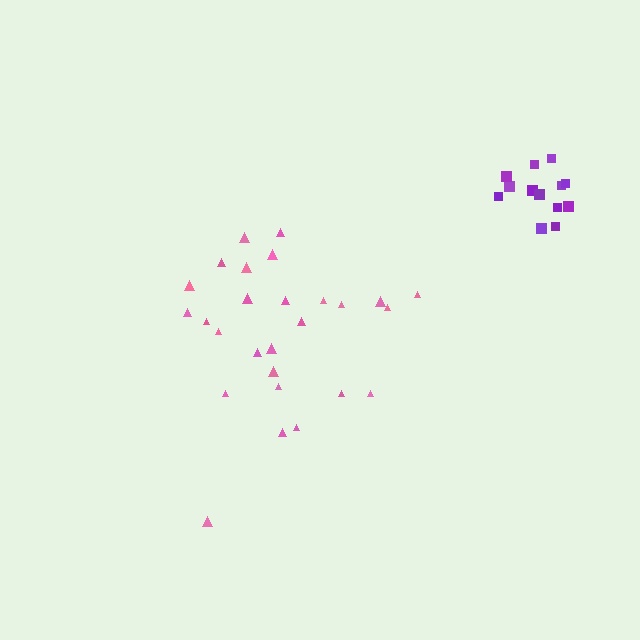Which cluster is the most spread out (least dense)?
Pink.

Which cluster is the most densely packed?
Purple.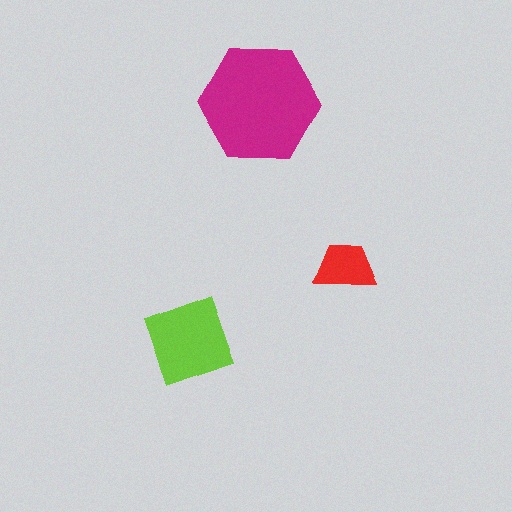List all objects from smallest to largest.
The red trapezoid, the lime diamond, the magenta hexagon.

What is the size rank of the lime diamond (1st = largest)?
2nd.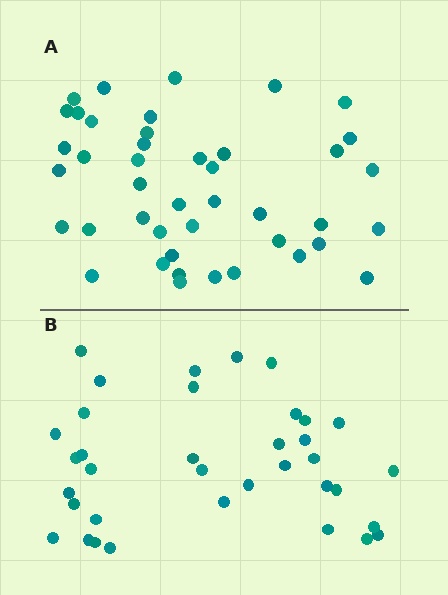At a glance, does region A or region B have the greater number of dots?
Region A (the top region) has more dots.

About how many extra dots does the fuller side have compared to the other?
Region A has roughly 8 or so more dots than region B.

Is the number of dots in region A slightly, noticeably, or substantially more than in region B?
Region A has only slightly more — the two regions are fairly close. The ratio is roughly 1.2 to 1.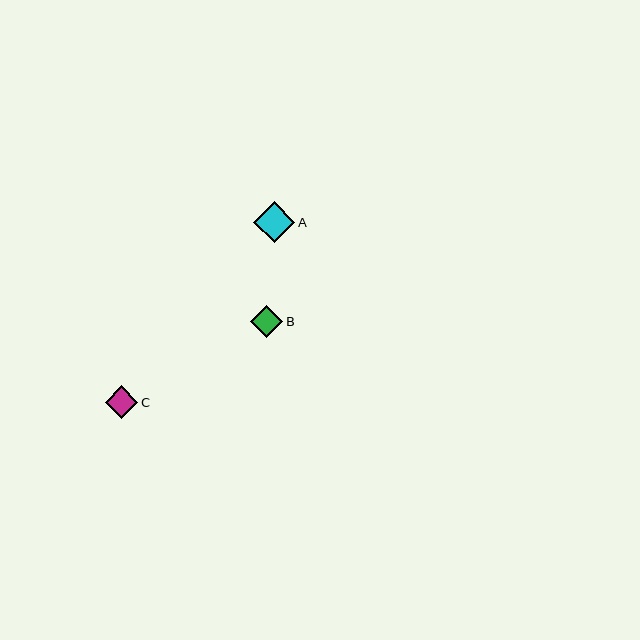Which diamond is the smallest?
Diamond B is the smallest with a size of approximately 32 pixels.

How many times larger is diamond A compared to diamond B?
Diamond A is approximately 1.3 times the size of diamond B.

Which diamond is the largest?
Diamond A is the largest with a size of approximately 41 pixels.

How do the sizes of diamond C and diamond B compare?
Diamond C and diamond B are approximately the same size.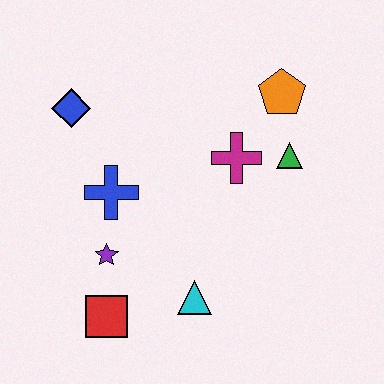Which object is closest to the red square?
The purple star is closest to the red square.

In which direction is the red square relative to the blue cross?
The red square is below the blue cross.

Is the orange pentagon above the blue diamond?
Yes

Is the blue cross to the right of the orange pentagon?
No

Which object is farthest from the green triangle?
The red square is farthest from the green triangle.